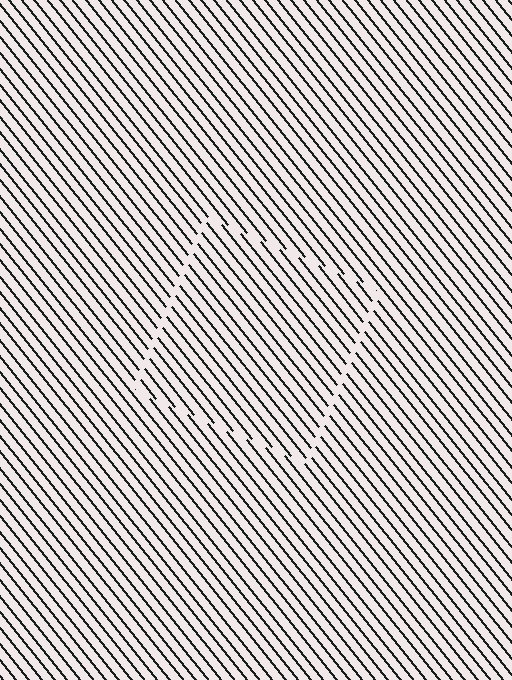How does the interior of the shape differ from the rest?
The interior of the shape contains the same grating, shifted by half a period — the contour is defined by the phase discontinuity where line-ends from the inner and outer gratings abut.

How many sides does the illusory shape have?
4 sides — the line-ends trace a square.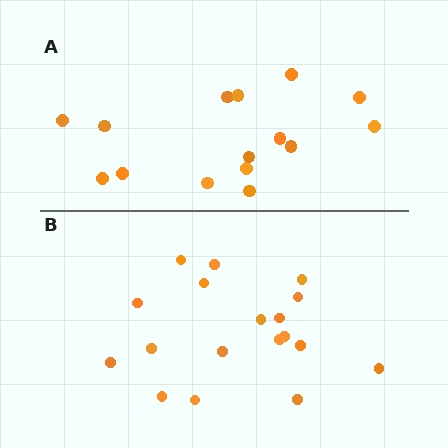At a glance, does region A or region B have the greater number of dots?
Region B (the bottom region) has more dots.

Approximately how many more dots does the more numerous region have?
Region B has just a few more — roughly 2 or 3 more dots than region A.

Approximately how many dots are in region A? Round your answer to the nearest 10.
About 20 dots. (The exact count is 15, which rounds to 20.)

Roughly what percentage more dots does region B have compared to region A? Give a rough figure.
About 20% more.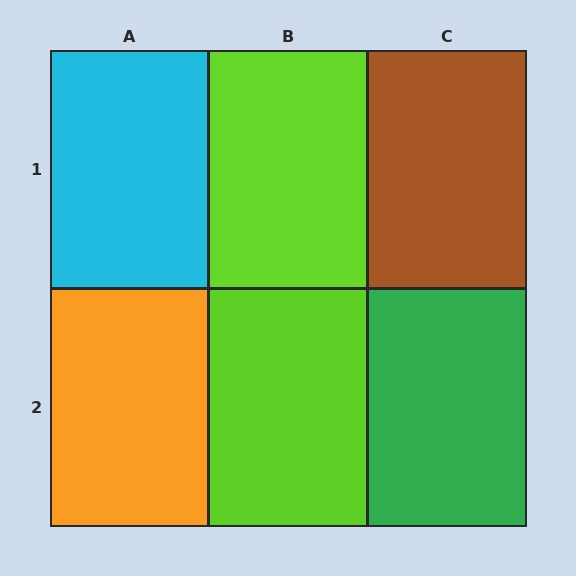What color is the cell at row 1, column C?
Brown.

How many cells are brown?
1 cell is brown.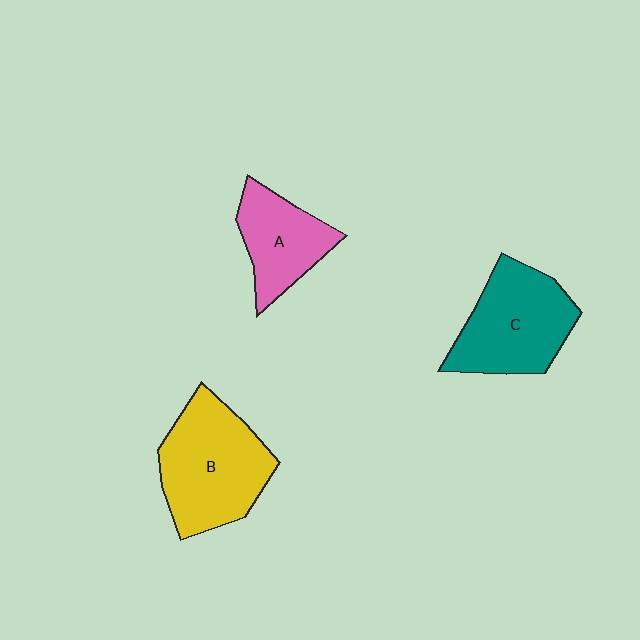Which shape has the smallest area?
Shape A (pink).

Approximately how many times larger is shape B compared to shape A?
Approximately 1.6 times.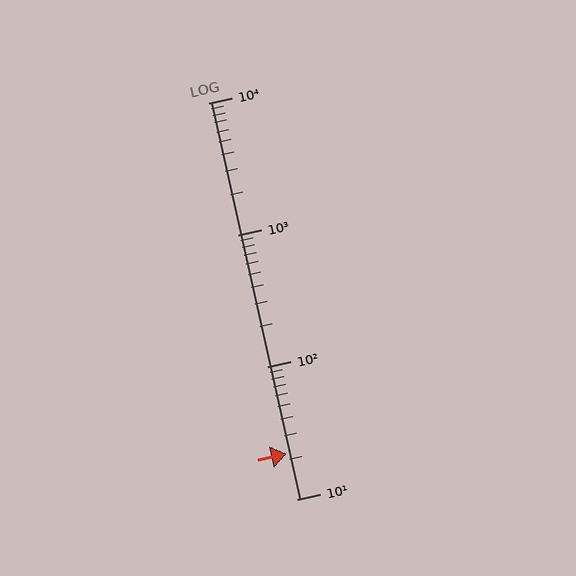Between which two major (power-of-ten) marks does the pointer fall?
The pointer is between 10 and 100.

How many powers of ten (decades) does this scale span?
The scale spans 3 decades, from 10 to 10000.